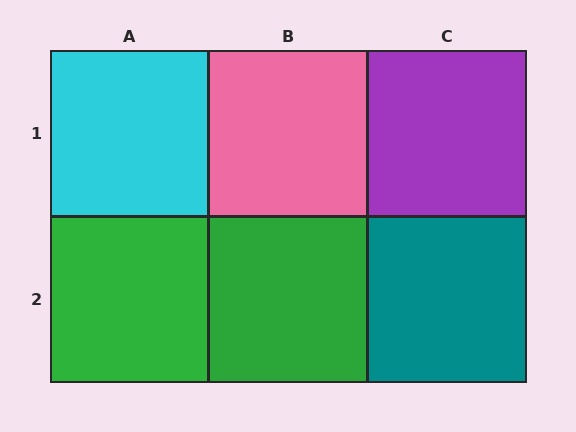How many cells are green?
2 cells are green.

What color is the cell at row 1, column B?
Pink.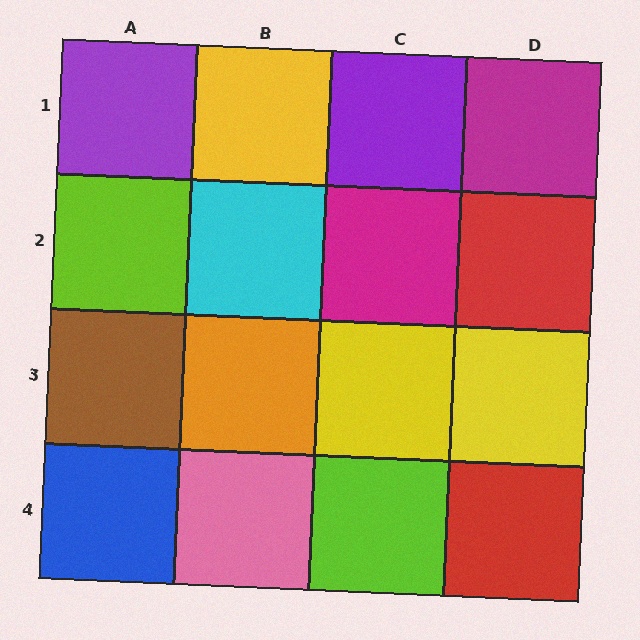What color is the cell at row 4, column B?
Pink.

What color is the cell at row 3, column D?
Yellow.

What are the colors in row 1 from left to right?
Purple, yellow, purple, magenta.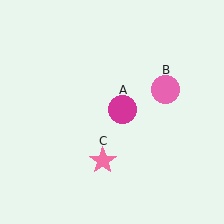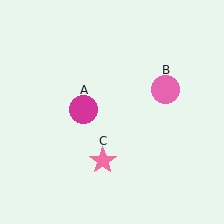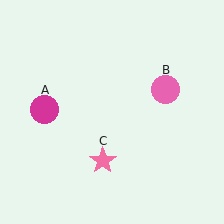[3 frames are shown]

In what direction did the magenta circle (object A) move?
The magenta circle (object A) moved left.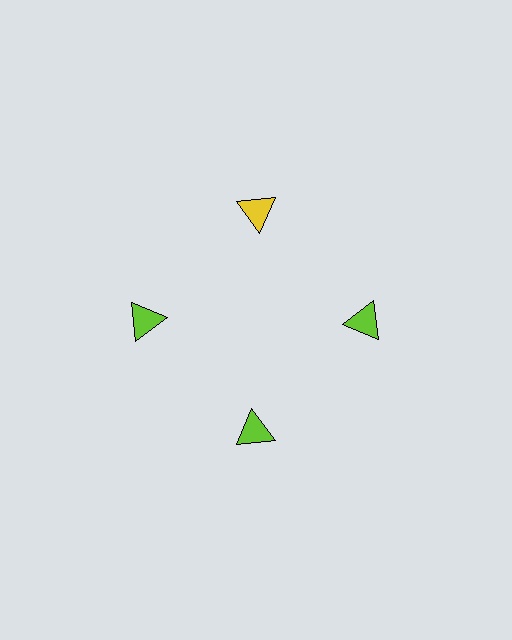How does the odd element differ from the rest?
It has a different color: yellow instead of lime.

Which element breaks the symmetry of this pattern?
The yellow triangle at roughly the 12 o'clock position breaks the symmetry. All other shapes are lime triangles.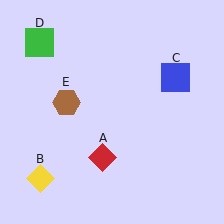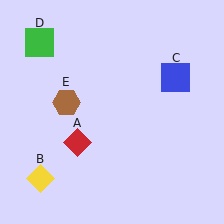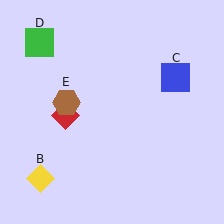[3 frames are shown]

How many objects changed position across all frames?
1 object changed position: red diamond (object A).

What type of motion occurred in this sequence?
The red diamond (object A) rotated clockwise around the center of the scene.